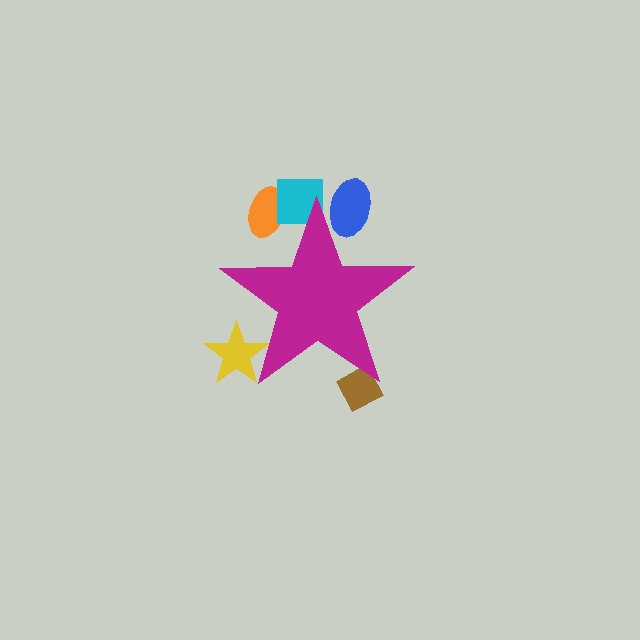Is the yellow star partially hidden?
Yes, the yellow star is partially hidden behind the magenta star.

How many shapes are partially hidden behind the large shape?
5 shapes are partially hidden.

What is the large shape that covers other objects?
A magenta star.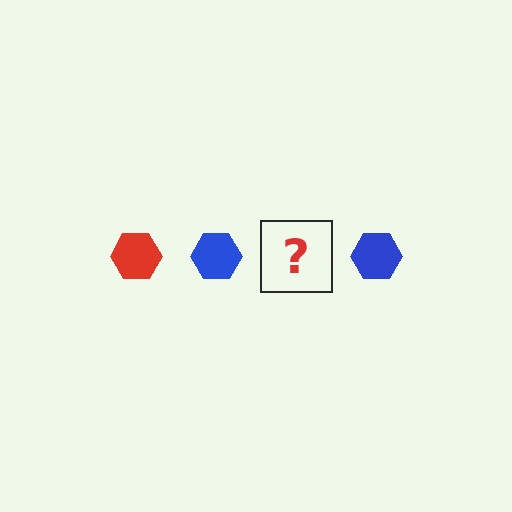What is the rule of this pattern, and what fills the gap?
The rule is that the pattern cycles through red, blue hexagons. The gap should be filled with a red hexagon.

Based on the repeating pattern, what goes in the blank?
The blank should be a red hexagon.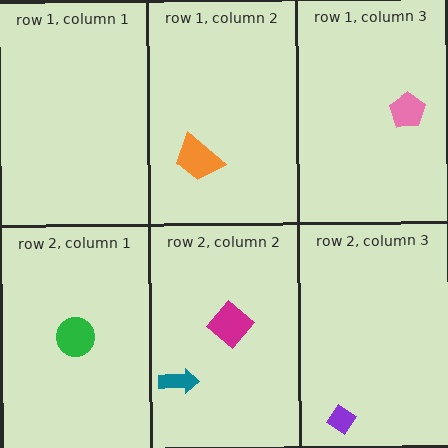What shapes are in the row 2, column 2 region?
The magenta diamond, the teal arrow.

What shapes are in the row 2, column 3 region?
The purple diamond.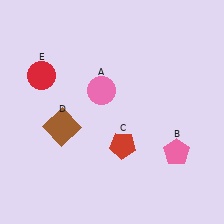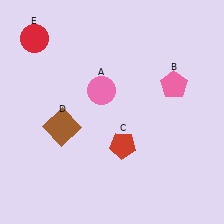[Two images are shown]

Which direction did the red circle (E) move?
The red circle (E) moved up.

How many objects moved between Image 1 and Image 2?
2 objects moved between the two images.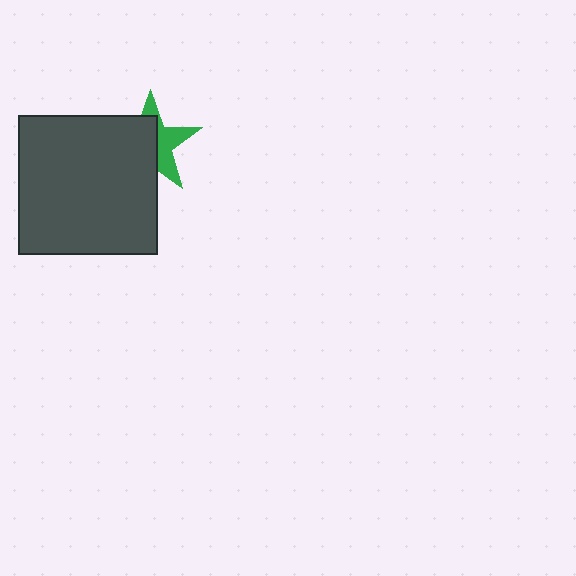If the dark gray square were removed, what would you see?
You would see the complete green star.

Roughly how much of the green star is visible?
A small part of it is visible (roughly 44%).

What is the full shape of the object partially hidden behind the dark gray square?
The partially hidden object is a green star.